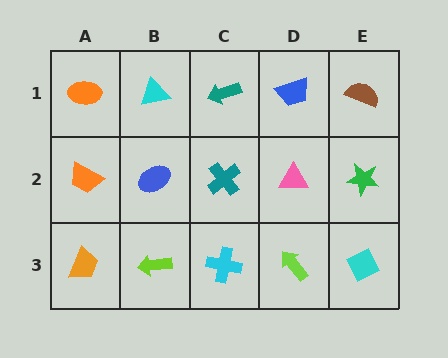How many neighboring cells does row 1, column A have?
2.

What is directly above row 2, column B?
A cyan triangle.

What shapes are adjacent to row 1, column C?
A teal cross (row 2, column C), a cyan triangle (row 1, column B), a blue trapezoid (row 1, column D).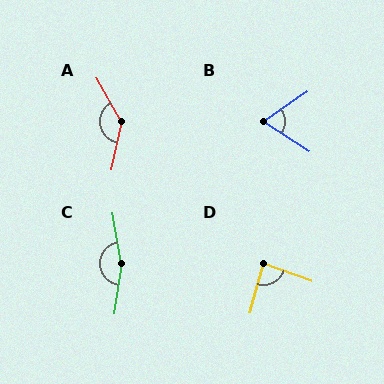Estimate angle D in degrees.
Approximately 86 degrees.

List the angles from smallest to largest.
B (67°), D (86°), A (139°), C (161°).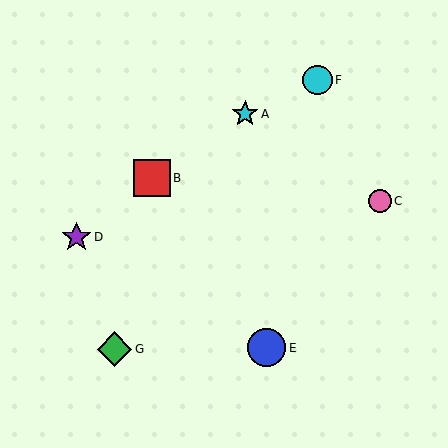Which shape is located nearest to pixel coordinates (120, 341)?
The green diamond (labeled G) at (115, 349) is nearest to that location.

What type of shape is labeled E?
Shape E is a blue circle.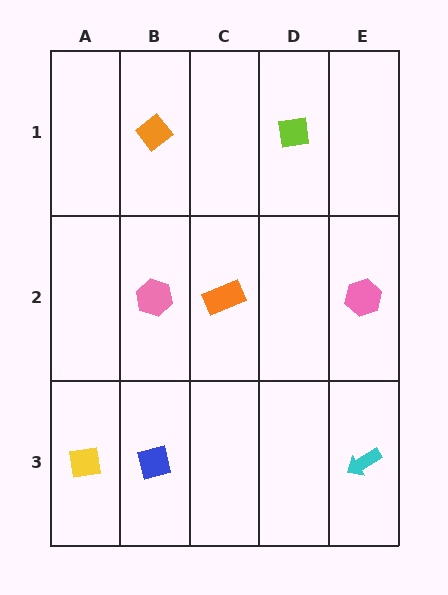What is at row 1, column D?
A lime square.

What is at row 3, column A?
A yellow square.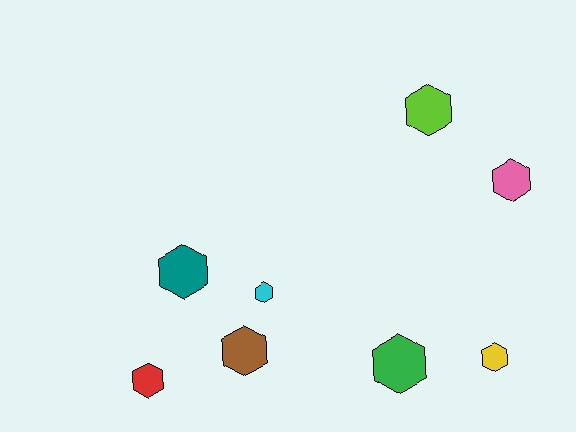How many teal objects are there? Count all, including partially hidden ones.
There is 1 teal object.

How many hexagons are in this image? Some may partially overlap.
There are 8 hexagons.